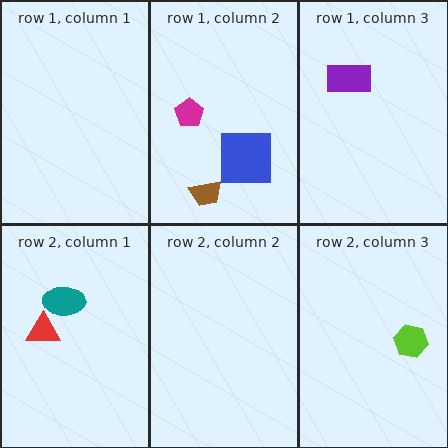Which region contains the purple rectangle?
The row 1, column 3 region.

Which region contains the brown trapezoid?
The row 1, column 2 region.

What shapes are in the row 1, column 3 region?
The purple rectangle.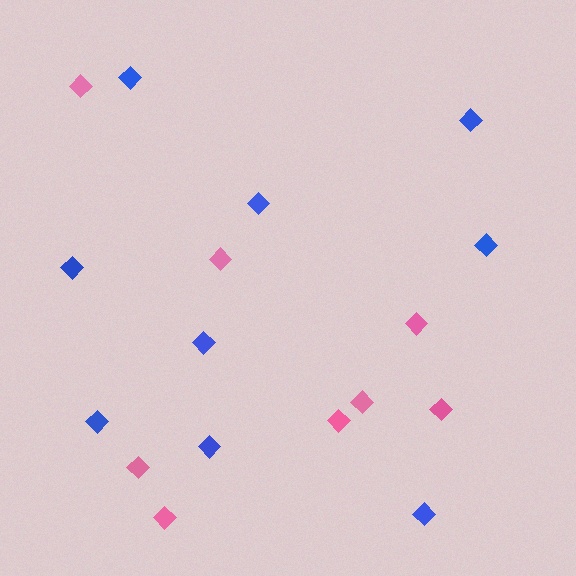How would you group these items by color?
There are 2 groups: one group of blue diamonds (9) and one group of pink diamonds (8).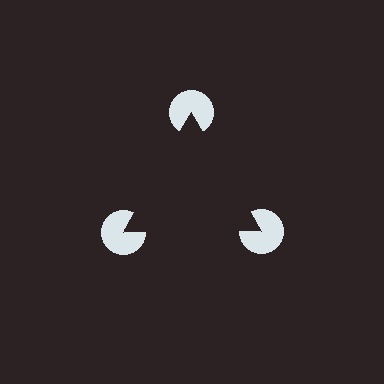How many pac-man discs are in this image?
There are 3 — one at each vertex of the illusory triangle.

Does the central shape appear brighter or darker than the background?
It typically appears slightly darker than the background, even though no actual brightness change is drawn.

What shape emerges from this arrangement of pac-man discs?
An illusory triangle — its edges are inferred from the aligned wedge cuts in the pac-man discs, not physically drawn.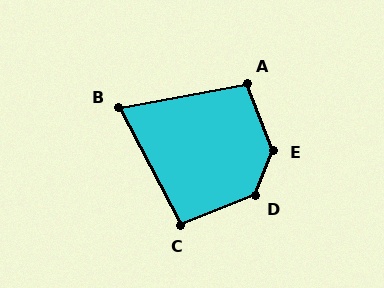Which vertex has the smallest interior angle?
B, at approximately 73 degrees.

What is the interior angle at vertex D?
Approximately 133 degrees (obtuse).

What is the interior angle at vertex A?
Approximately 101 degrees (obtuse).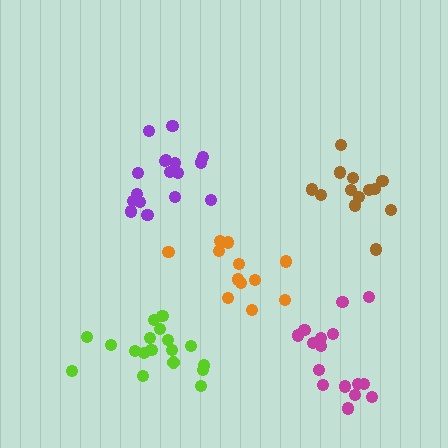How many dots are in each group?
Group 1: 12 dots, Group 2: 17 dots, Group 3: 16 dots, Group 4: 18 dots, Group 5: 14 dots (77 total).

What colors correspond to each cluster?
The clusters are colored: orange, purple, magenta, lime, brown.